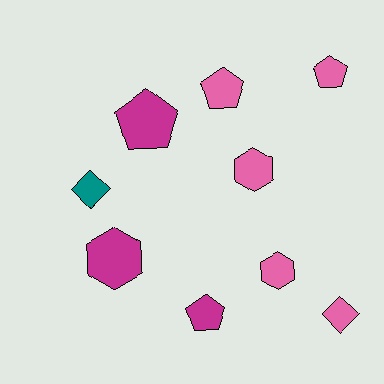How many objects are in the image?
There are 9 objects.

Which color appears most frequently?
Pink, with 5 objects.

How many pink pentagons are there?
There are 2 pink pentagons.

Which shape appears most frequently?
Pentagon, with 4 objects.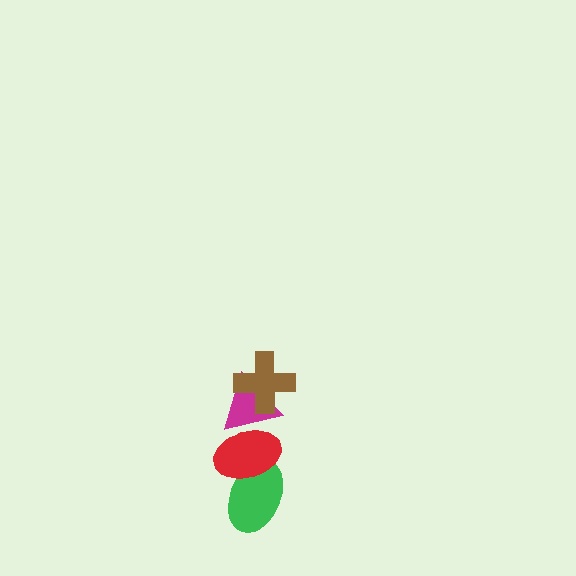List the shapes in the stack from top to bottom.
From top to bottom: the brown cross, the magenta triangle, the red ellipse, the green ellipse.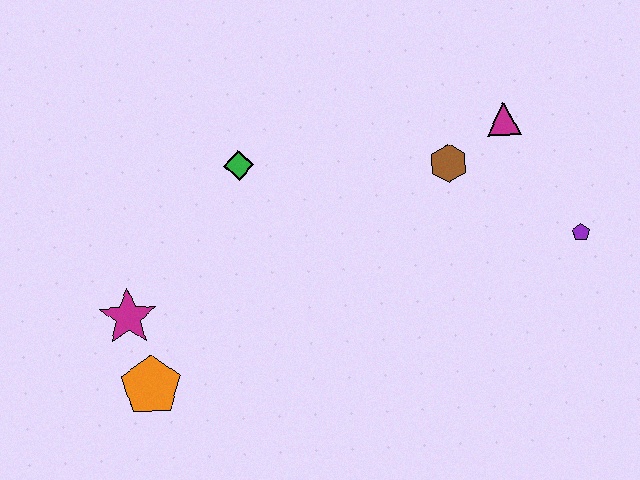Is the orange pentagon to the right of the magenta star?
Yes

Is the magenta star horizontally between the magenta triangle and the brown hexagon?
No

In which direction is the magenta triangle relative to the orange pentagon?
The magenta triangle is to the right of the orange pentagon.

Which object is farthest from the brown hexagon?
The orange pentagon is farthest from the brown hexagon.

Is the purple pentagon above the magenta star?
Yes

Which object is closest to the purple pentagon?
The magenta triangle is closest to the purple pentagon.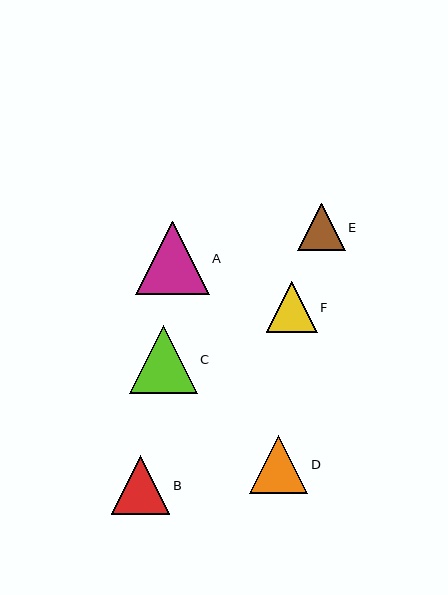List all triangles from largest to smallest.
From largest to smallest: A, C, D, B, F, E.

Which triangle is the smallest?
Triangle E is the smallest with a size of approximately 48 pixels.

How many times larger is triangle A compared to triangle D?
Triangle A is approximately 1.3 times the size of triangle D.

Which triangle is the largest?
Triangle A is the largest with a size of approximately 74 pixels.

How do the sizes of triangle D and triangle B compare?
Triangle D and triangle B are approximately the same size.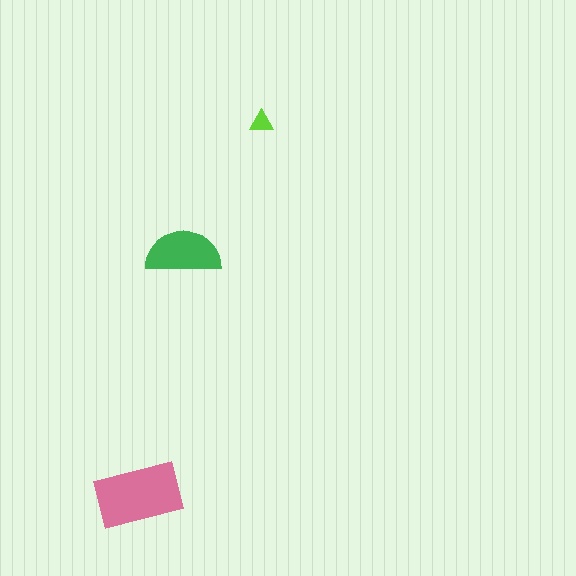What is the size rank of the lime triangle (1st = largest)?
3rd.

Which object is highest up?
The lime triangle is topmost.